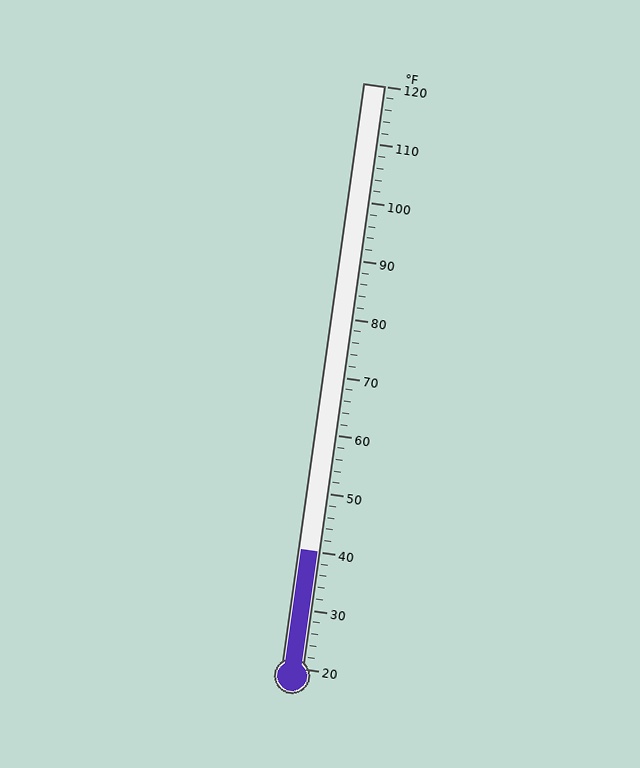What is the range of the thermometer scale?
The thermometer scale ranges from 20°F to 120°F.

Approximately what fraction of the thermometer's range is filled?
The thermometer is filled to approximately 20% of its range.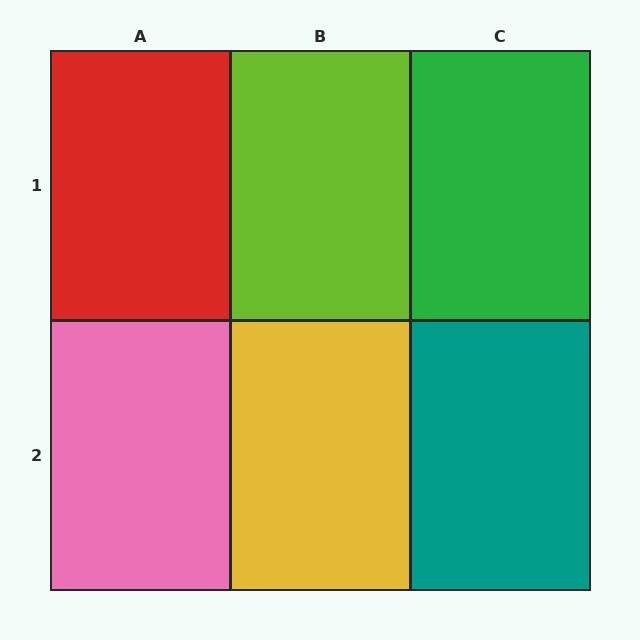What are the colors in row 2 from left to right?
Pink, yellow, teal.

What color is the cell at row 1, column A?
Red.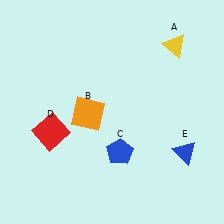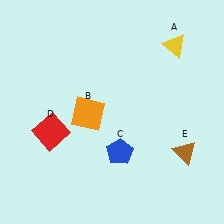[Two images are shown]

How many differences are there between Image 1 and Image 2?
There is 1 difference between the two images.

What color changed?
The triangle (E) changed from blue in Image 1 to brown in Image 2.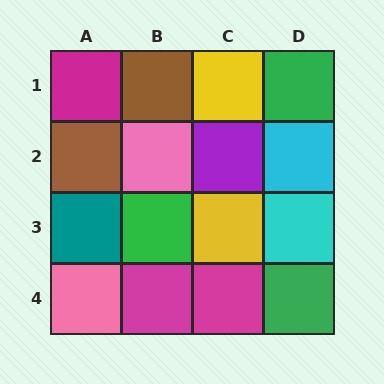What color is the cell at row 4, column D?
Green.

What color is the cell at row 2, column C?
Purple.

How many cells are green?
3 cells are green.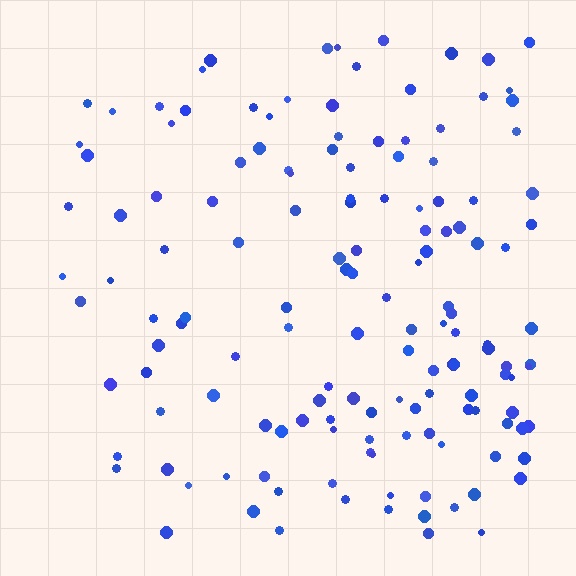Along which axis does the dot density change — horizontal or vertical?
Horizontal.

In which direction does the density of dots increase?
From left to right, with the right side densest.